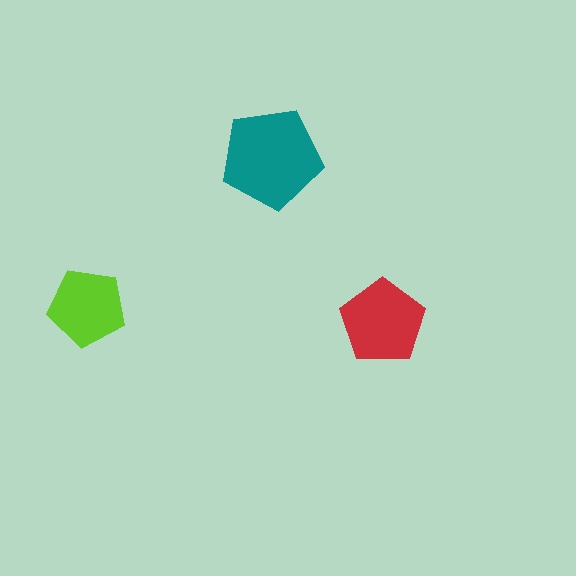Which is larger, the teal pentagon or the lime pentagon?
The teal one.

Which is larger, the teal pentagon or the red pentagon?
The teal one.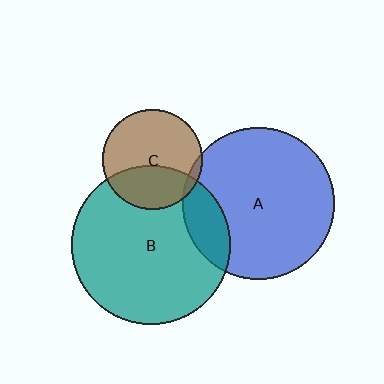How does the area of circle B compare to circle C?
Approximately 2.5 times.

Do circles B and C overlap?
Yes.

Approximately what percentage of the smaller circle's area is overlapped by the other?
Approximately 35%.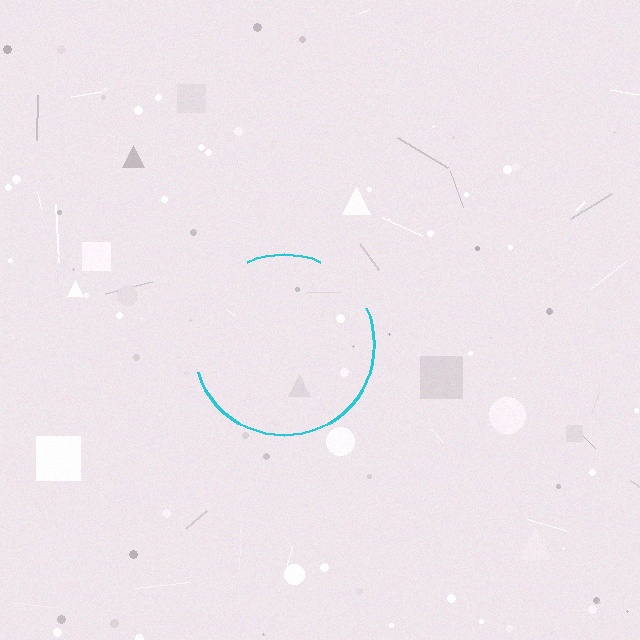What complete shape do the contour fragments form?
The contour fragments form a circle.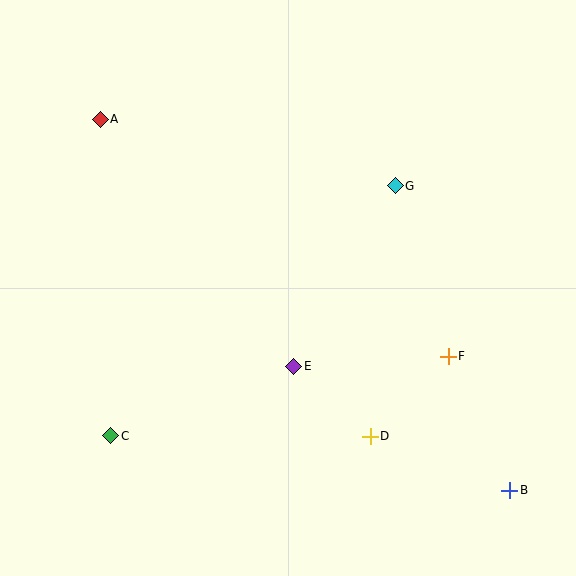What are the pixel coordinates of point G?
Point G is at (395, 186).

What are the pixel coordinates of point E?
Point E is at (294, 366).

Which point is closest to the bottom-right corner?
Point B is closest to the bottom-right corner.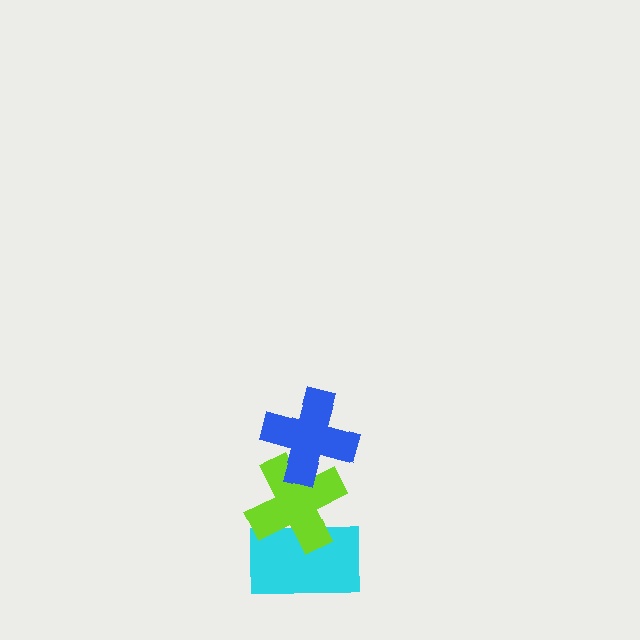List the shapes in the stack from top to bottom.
From top to bottom: the blue cross, the lime cross, the cyan rectangle.